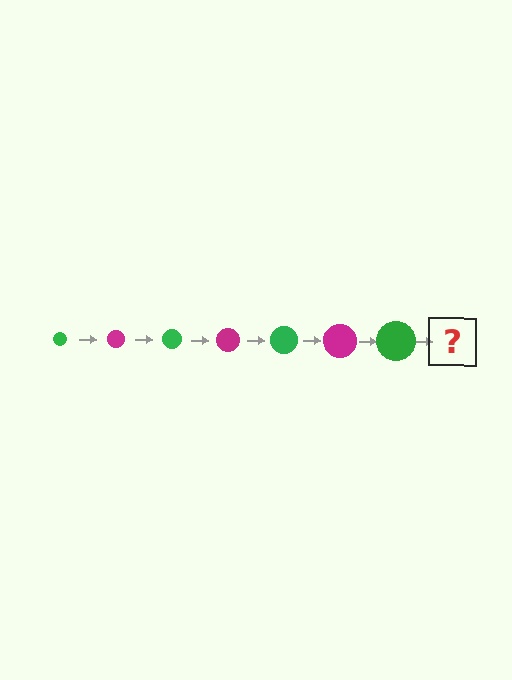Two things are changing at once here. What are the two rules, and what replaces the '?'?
The two rules are that the circle grows larger each step and the color cycles through green and magenta. The '?' should be a magenta circle, larger than the previous one.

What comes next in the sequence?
The next element should be a magenta circle, larger than the previous one.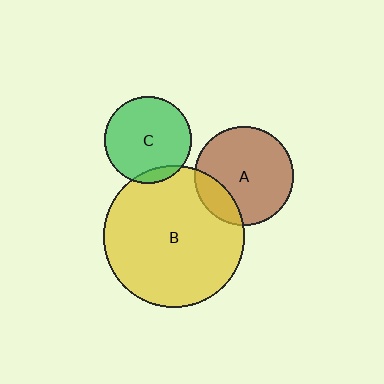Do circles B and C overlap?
Yes.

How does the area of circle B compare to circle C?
Approximately 2.6 times.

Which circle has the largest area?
Circle B (yellow).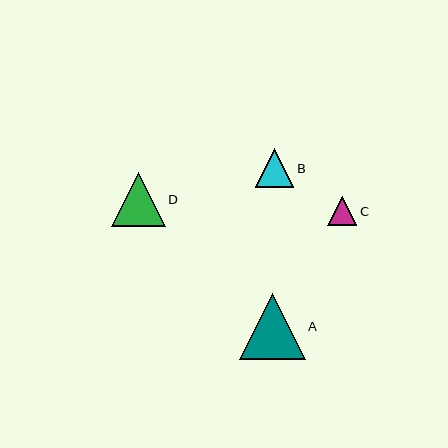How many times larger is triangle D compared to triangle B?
Triangle D is approximately 1.4 times the size of triangle B.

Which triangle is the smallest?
Triangle C is the smallest with a size of approximately 29 pixels.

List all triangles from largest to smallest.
From largest to smallest: A, D, B, C.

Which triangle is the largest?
Triangle A is the largest with a size of approximately 66 pixels.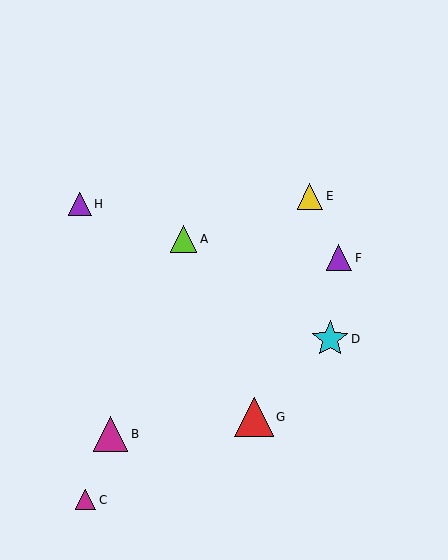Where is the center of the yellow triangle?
The center of the yellow triangle is at (310, 196).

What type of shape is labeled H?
Shape H is a purple triangle.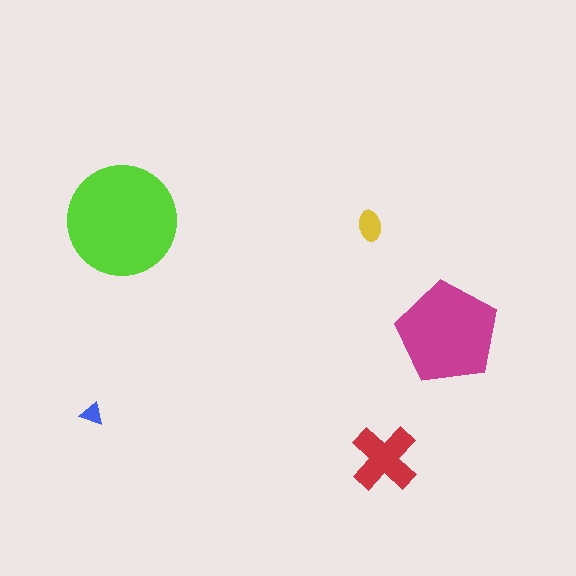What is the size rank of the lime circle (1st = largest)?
1st.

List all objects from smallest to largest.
The blue triangle, the yellow ellipse, the red cross, the magenta pentagon, the lime circle.